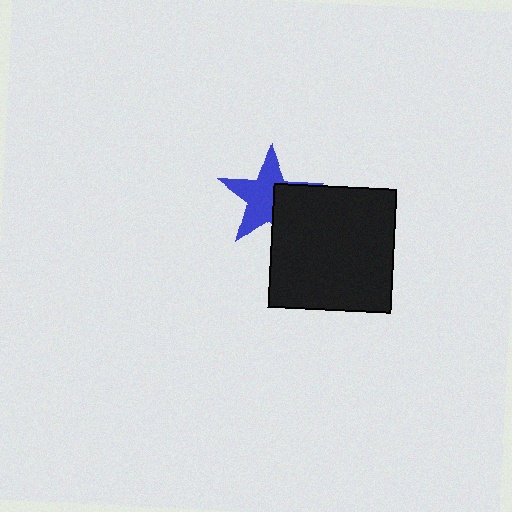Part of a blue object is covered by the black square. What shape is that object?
It is a star.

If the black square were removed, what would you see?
You would see the complete blue star.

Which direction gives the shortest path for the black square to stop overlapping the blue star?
Moving toward the lower-right gives the shortest separation.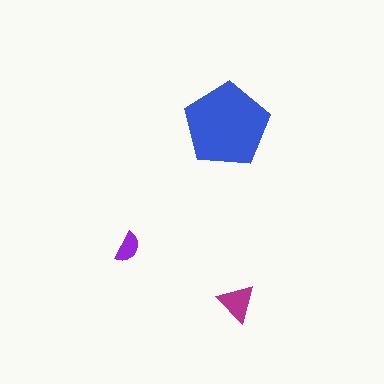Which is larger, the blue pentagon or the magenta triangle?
The blue pentagon.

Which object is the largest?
The blue pentagon.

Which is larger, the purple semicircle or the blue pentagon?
The blue pentagon.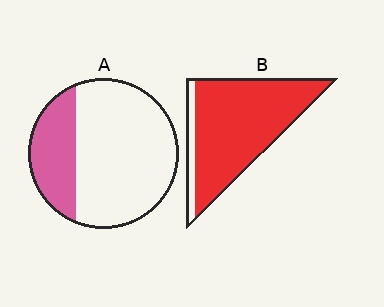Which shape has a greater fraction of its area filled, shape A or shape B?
Shape B.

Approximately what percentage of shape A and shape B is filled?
A is approximately 25% and B is approximately 90%.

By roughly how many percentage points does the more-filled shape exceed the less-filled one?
By roughly 60 percentage points (B over A).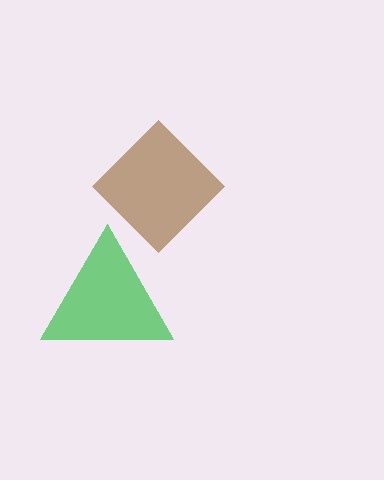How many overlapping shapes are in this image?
There are 2 overlapping shapes in the image.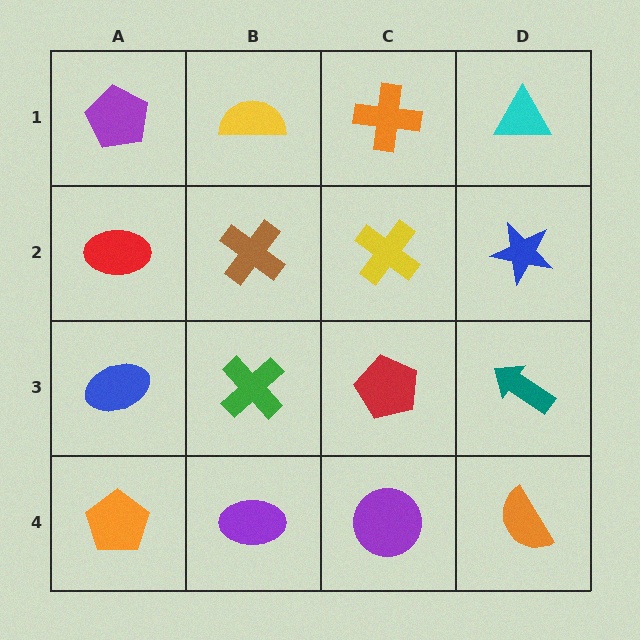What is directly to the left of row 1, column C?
A yellow semicircle.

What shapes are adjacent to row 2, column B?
A yellow semicircle (row 1, column B), a green cross (row 3, column B), a red ellipse (row 2, column A), a yellow cross (row 2, column C).